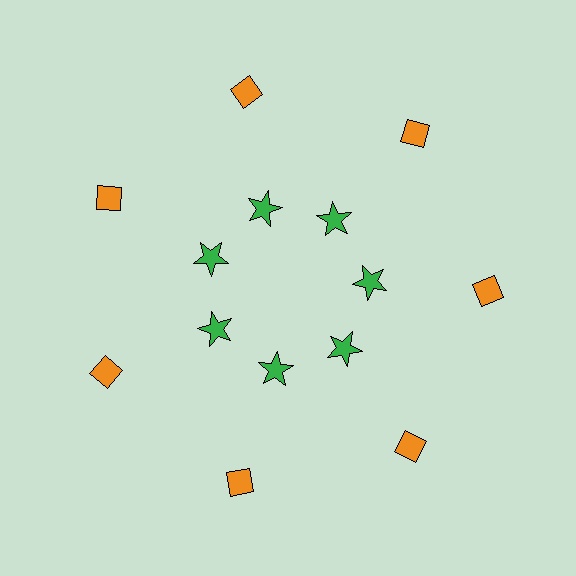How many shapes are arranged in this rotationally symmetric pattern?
There are 14 shapes, arranged in 7 groups of 2.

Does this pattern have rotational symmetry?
Yes, this pattern has 7-fold rotational symmetry. It looks the same after rotating 51 degrees around the center.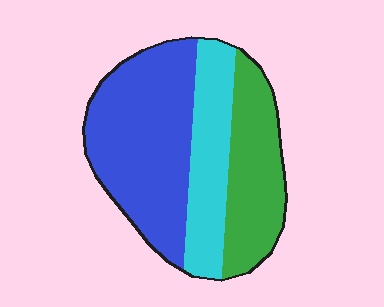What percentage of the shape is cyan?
Cyan covers around 25% of the shape.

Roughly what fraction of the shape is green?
Green covers around 30% of the shape.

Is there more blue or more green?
Blue.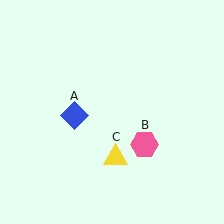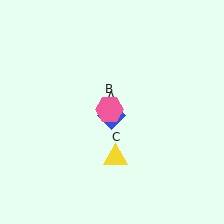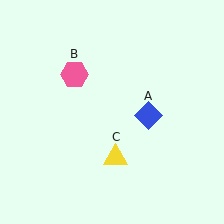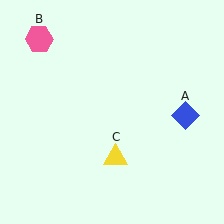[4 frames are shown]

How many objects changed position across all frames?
2 objects changed position: blue diamond (object A), pink hexagon (object B).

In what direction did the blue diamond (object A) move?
The blue diamond (object A) moved right.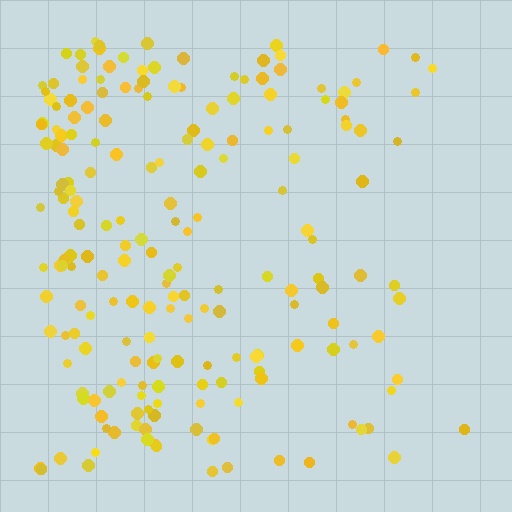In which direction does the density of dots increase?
From right to left, with the left side densest.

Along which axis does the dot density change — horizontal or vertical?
Horizontal.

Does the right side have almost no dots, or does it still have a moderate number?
Still a moderate number, just noticeably fewer than the left.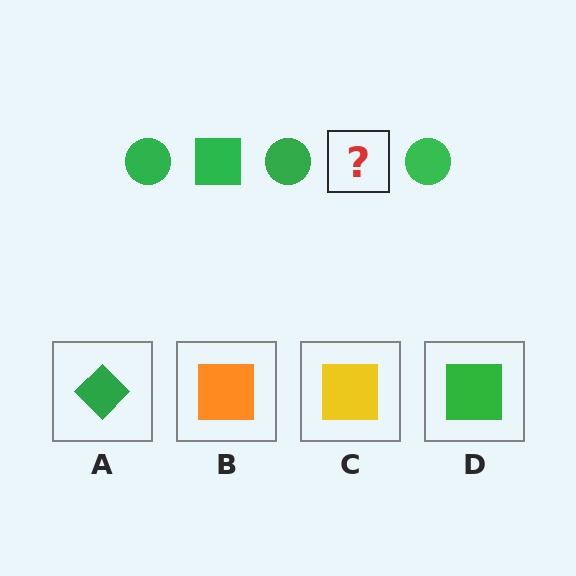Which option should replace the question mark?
Option D.